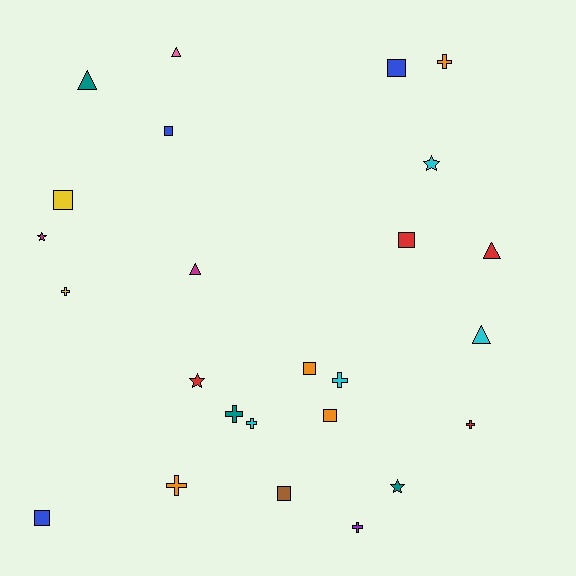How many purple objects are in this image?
There is 1 purple object.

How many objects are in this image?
There are 25 objects.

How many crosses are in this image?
There are 8 crosses.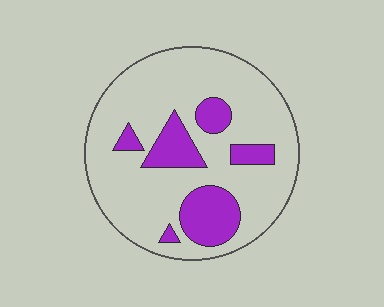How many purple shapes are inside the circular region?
6.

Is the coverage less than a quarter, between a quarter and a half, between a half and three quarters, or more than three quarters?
Less than a quarter.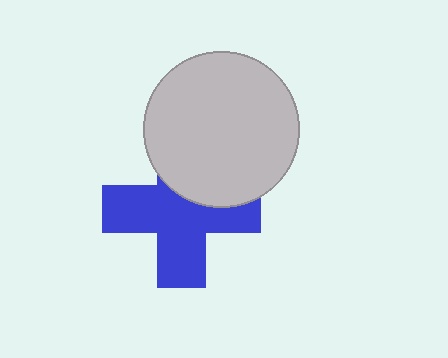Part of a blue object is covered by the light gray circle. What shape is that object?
It is a cross.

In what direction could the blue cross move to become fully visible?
The blue cross could move down. That would shift it out from behind the light gray circle entirely.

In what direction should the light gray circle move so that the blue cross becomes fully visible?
The light gray circle should move up. That is the shortest direction to clear the overlap and leave the blue cross fully visible.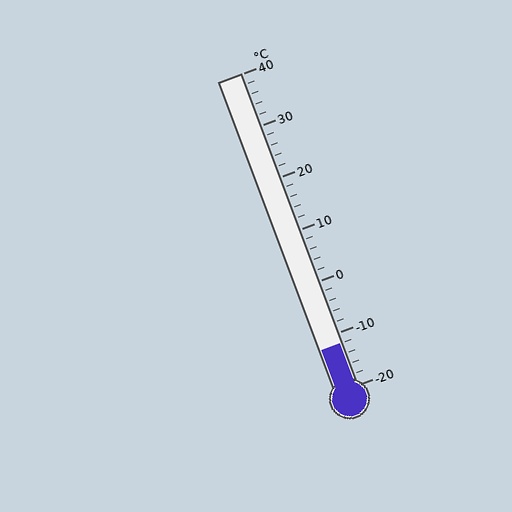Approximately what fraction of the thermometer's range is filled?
The thermometer is filled to approximately 15% of its range.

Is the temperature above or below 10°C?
The temperature is below 10°C.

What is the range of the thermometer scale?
The thermometer scale ranges from -20°C to 40°C.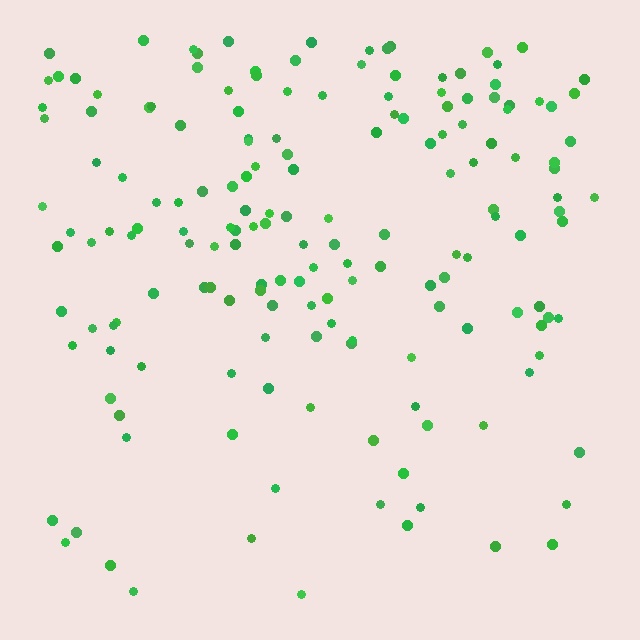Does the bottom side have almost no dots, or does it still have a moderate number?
Still a moderate number, just noticeably fewer than the top.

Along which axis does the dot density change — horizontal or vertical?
Vertical.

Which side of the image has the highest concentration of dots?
The top.